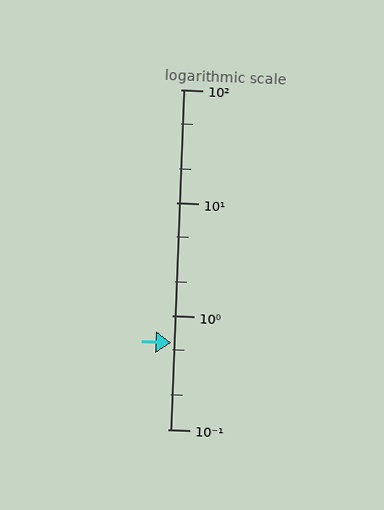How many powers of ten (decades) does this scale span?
The scale spans 3 decades, from 0.1 to 100.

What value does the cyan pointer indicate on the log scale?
The pointer indicates approximately 0.58.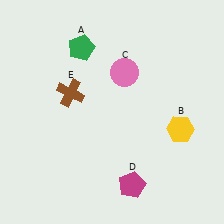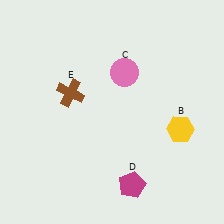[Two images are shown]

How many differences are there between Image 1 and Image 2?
There is 1 difference between the two images.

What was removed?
The green pentagon (A) was removed in Image 2.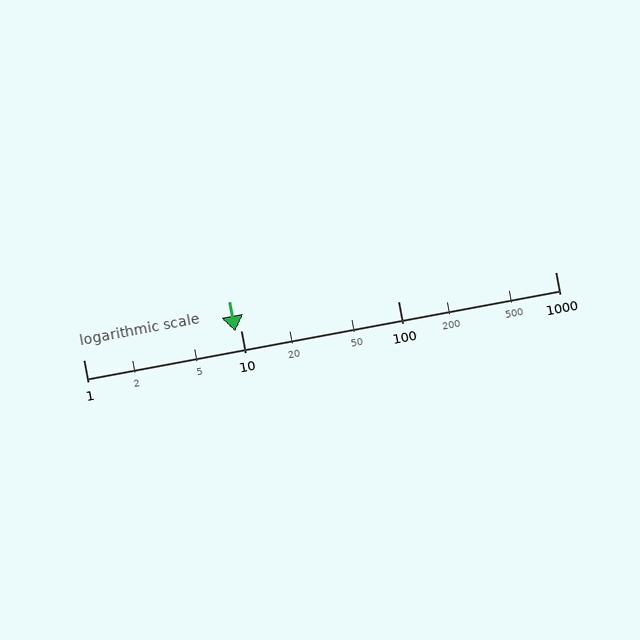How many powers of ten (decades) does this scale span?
The scale spans 3 decades, from 1 to 1000.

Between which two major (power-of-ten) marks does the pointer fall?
The pointer is between 1 and 10.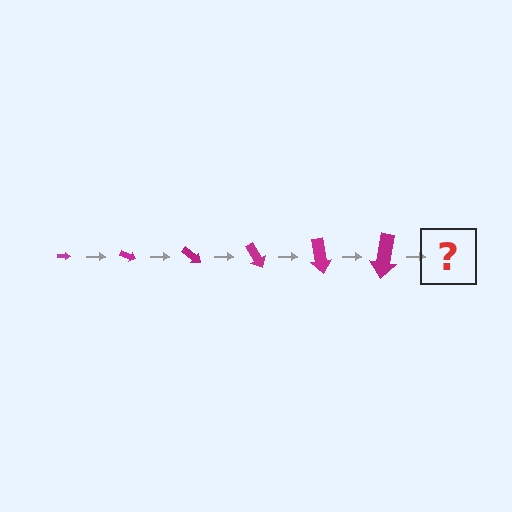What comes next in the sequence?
The next element should be an arrow, larger than the previous one and rotated 120 degrees from the start.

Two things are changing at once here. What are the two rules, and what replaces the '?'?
The two rules are that the arrow grows larger each step and it rotates 20 degrees each step. The '?' should be an arrow, larger than the previous one and rotated 120 degrees from the start.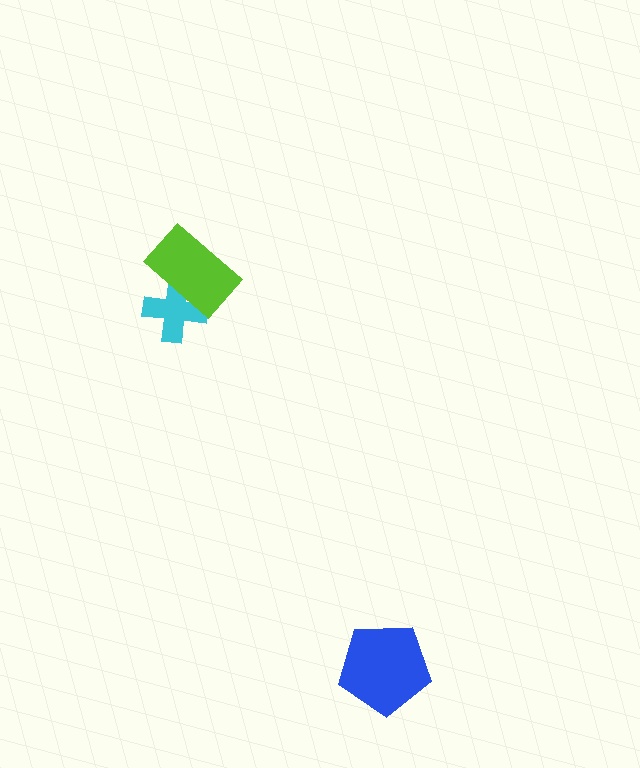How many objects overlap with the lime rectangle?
1 object overlaps with the lime rectangle.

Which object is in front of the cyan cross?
The lime rectangle is in front of the cyan cross.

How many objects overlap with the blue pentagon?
0 objects overlap with the blue pentagon.